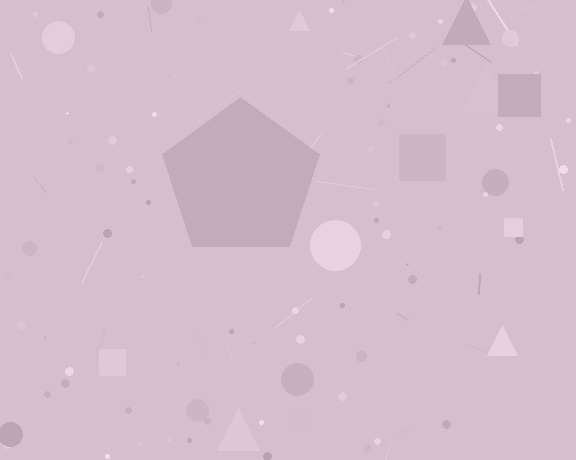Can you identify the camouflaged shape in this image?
The camouflaged shape is a pentagon.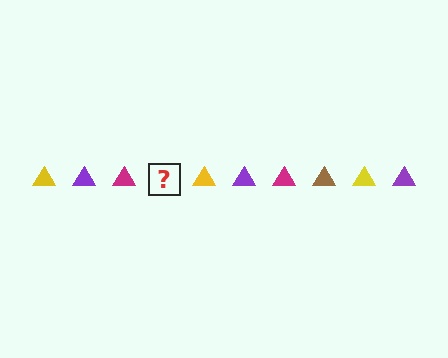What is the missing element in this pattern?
The missing element is a brown triangle.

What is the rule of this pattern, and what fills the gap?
The rule is that the pattern cycles through yellow, purple, magenta, brown triangles. The gap should be filled with a brown triangle.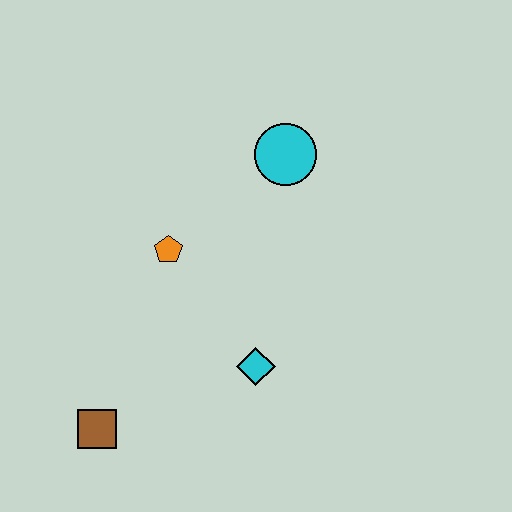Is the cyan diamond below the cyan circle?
Yes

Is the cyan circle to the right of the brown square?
Yes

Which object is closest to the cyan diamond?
The orange pentagon is closest to the cyan diamond.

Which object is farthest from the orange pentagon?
The brown square is farthest from the orange pentagon.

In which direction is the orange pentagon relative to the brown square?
The orange pentagon is above the brown square.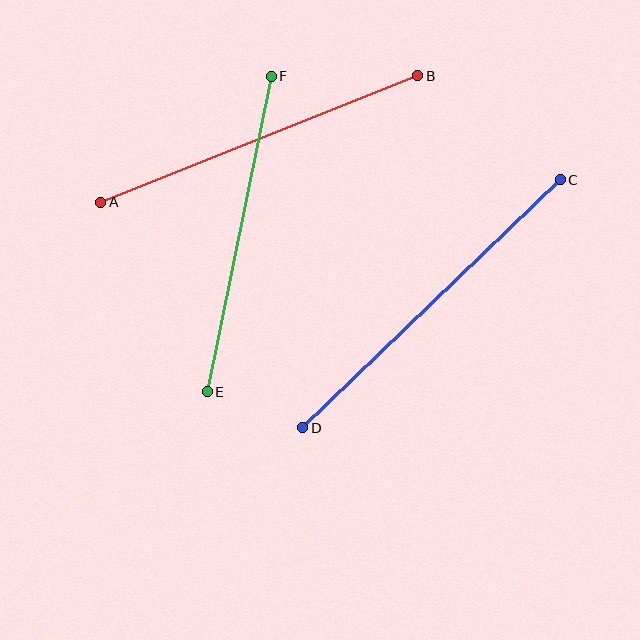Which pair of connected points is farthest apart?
Points C and D are farthest apart.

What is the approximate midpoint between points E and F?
The midpoint is at approximately (239, 234) pixels.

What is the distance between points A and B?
The distance is approximately 341 pixels.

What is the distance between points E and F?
The distance is approximately 322 pixels.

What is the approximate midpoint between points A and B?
The midpoint is at approximately (259, 139) pixels.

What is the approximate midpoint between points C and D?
The midpoint is at approximately (432, 304) pixels.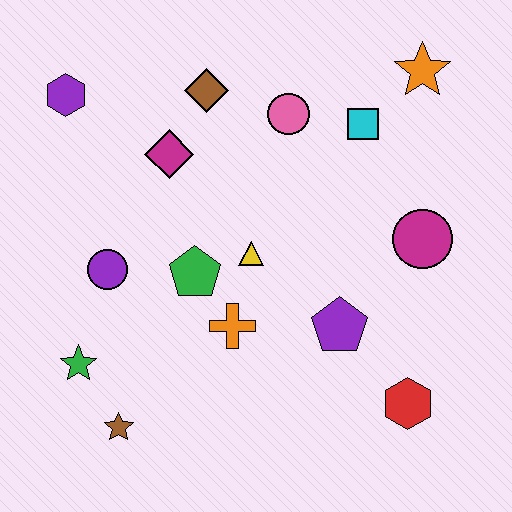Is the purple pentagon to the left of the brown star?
No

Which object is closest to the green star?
The brown star is closest to the green star.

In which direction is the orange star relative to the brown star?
The orange star is above the brown star.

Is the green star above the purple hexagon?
No